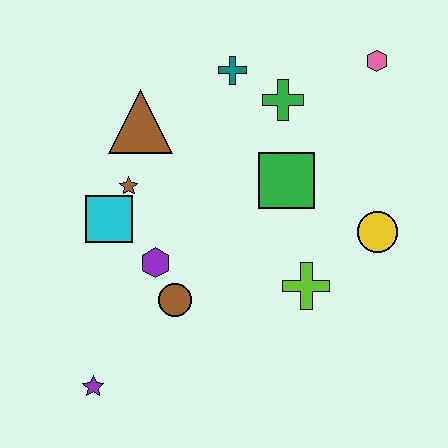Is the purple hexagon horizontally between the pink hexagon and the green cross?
No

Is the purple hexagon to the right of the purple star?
Yes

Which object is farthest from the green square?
The purple star is farthest from the green square.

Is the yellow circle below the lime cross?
No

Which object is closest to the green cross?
The teal cross is closest to the green cross.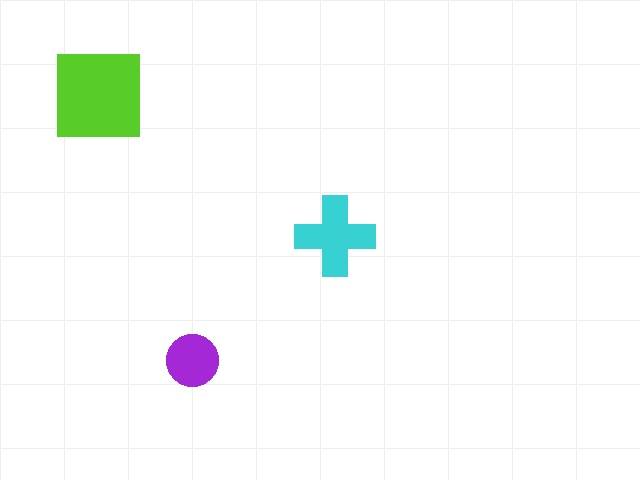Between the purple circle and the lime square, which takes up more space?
The lime square.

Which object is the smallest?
The purple circle.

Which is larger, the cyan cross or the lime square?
The lime square.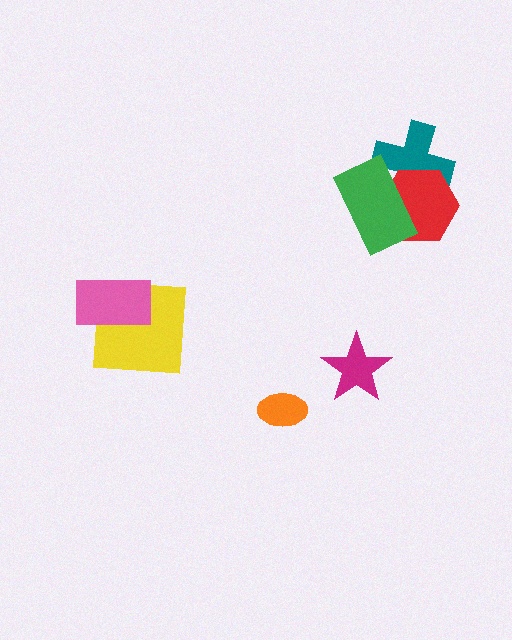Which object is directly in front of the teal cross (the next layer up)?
The red hexagon is directly in front of the teal cross.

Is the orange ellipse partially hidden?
No, no other shape covers it.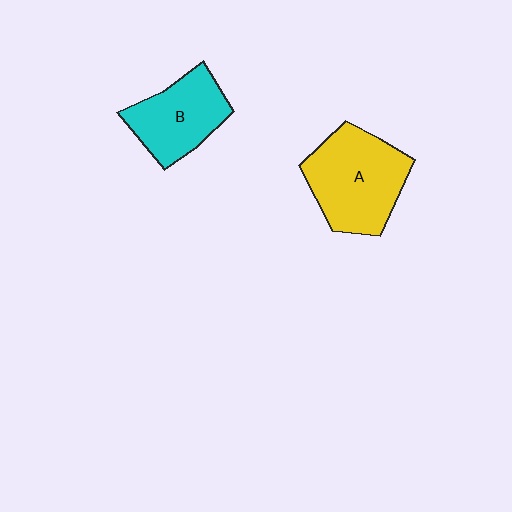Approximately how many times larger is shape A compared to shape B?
Approximately 1.3 times.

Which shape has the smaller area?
Shape B (cyan).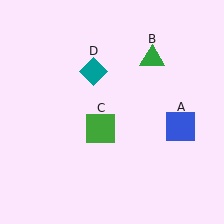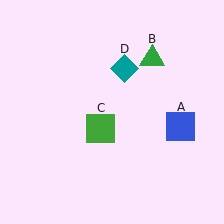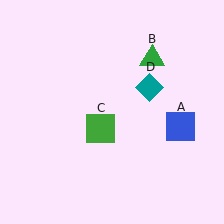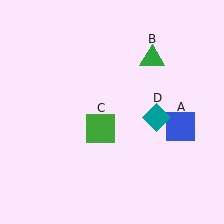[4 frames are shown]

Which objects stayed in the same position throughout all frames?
Blue square (object A) and green triangle (object B) and green square (object C) remained stationary.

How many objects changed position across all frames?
1 object changed position: teal diamond (object D).